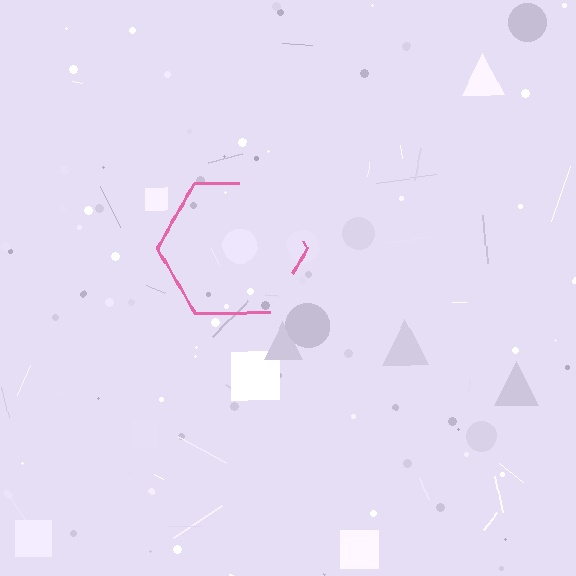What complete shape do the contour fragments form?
The contour fragments form a hexagon.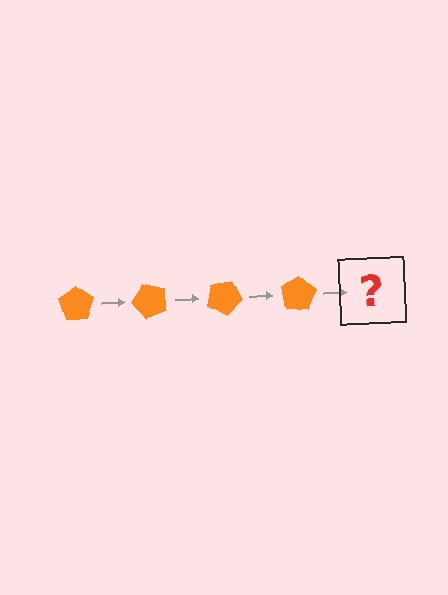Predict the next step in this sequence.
The next step is an orange pentagon rotated 200 degrees.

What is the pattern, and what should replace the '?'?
The pattern is that the pentagon rotates 50 degrees each step. The '?' should be an orange pentagon rotated 200 degrees.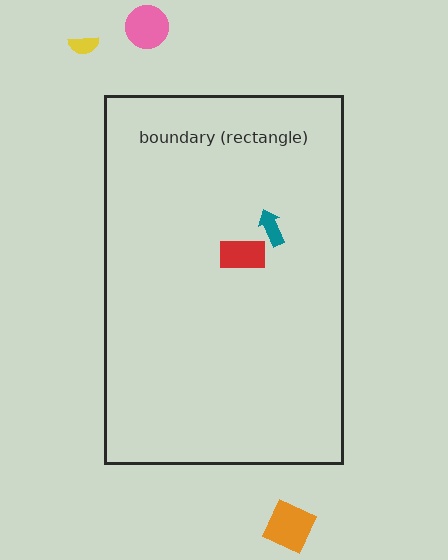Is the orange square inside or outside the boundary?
Outside.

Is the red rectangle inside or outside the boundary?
Inside.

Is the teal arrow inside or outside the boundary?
Inside.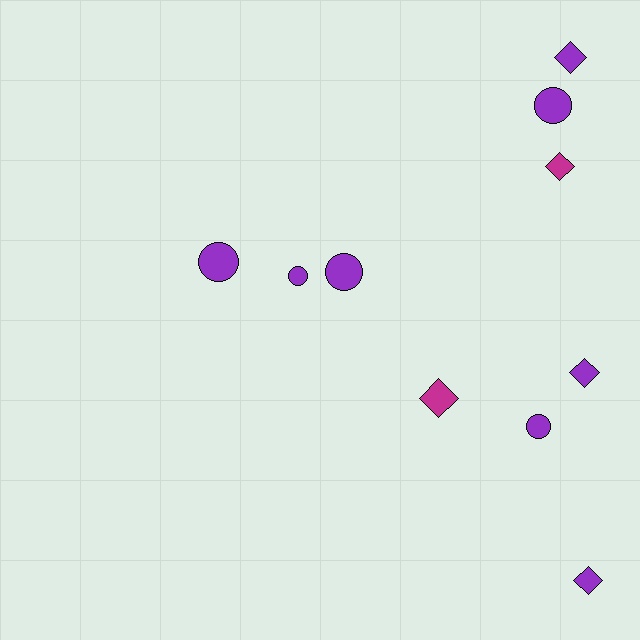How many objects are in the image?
There are 10 objects.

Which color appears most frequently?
Purple, with 8 objects.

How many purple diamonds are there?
There are 3 purple diamonds.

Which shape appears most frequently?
Circle, with 5 objects.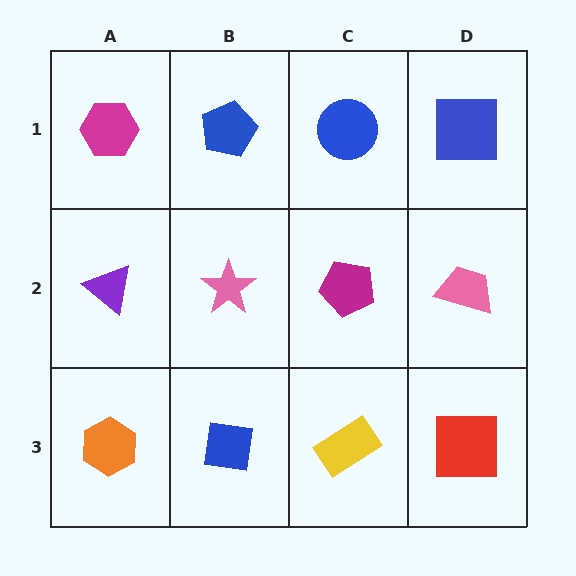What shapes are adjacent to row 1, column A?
A purple triangle (row 2, column A), a blue pentagon (row 1, column B).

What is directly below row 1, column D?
A pink trapezoid.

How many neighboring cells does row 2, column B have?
4.